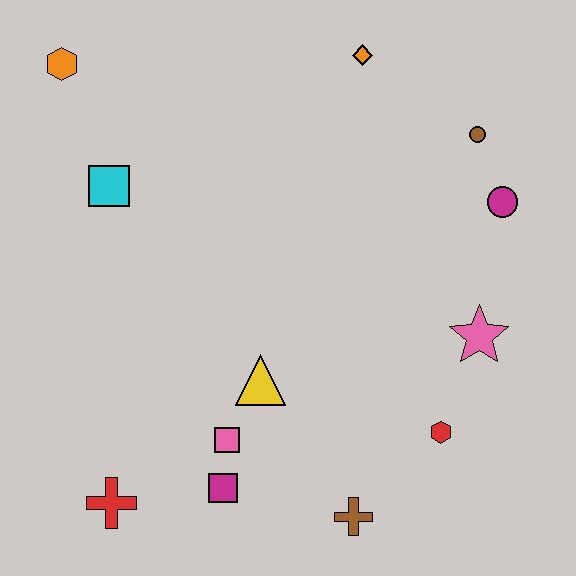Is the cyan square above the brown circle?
No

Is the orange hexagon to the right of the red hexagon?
No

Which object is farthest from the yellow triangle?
The orange hexagon is farthest from the yellow triangle.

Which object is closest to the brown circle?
The magenta circle is closest to the brown circle.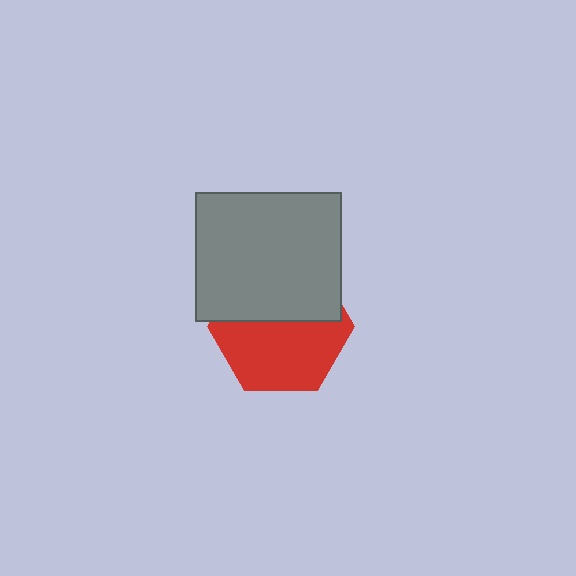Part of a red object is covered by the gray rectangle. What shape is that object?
It is a hexagon.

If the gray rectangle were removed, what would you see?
You would see the complete red hexagon.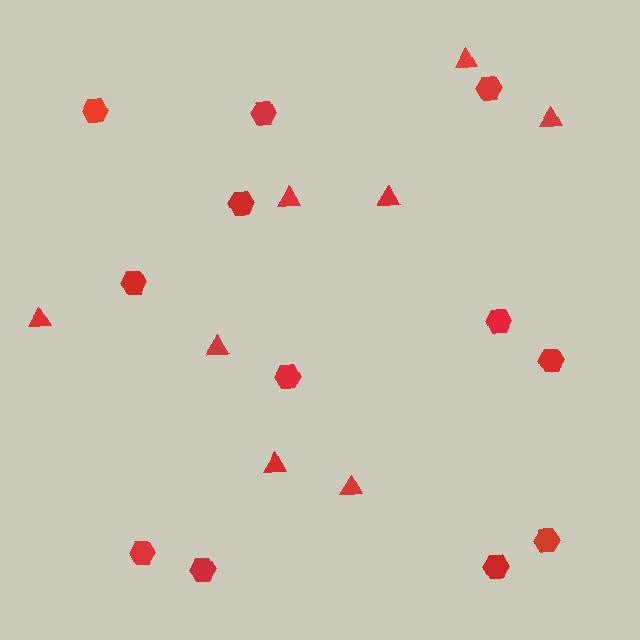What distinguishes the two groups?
There are 2 groups: one group of hexagons (12) and one group of triangles (8).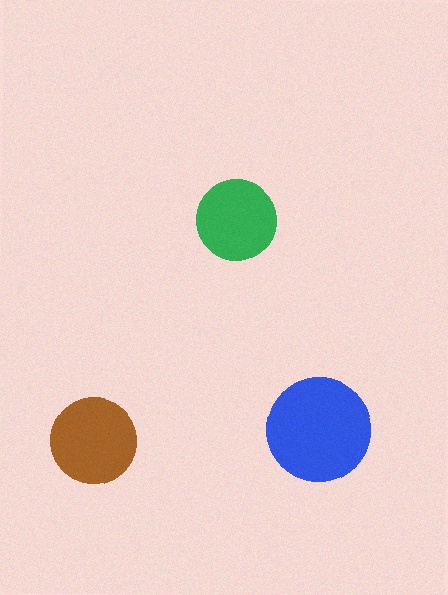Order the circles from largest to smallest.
the blue one, the brown one, the green one.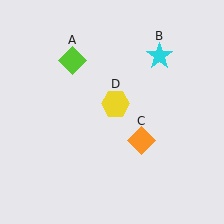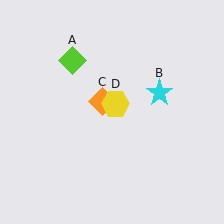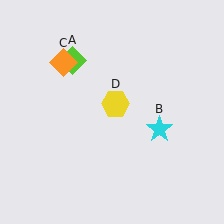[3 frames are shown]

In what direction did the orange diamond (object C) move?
The orange diamond (object C) moved up and to the left.